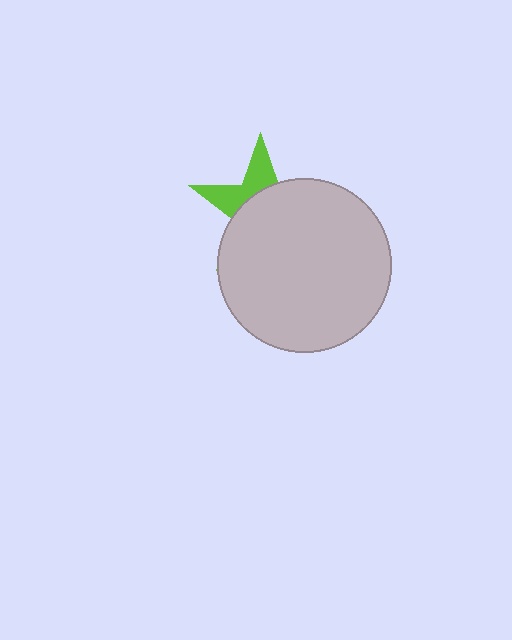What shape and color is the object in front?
The object in front is a light gray circle.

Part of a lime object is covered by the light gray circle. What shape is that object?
It is a star.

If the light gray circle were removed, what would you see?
You would see the complete lime star.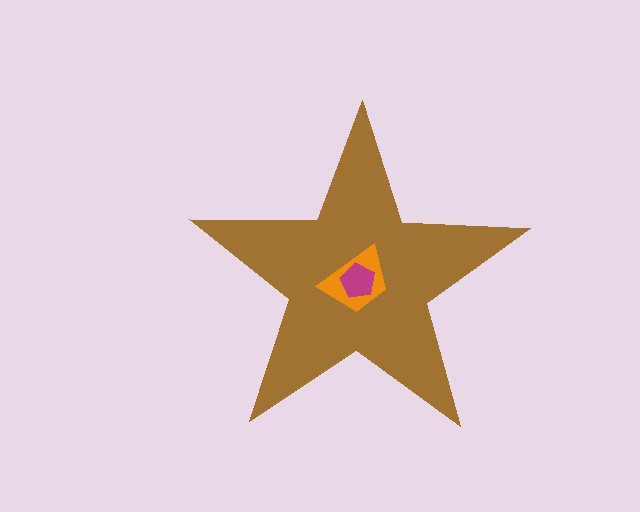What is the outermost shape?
The brown star.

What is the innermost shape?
The magenta pentagon.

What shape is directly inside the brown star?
The orange trapezoid.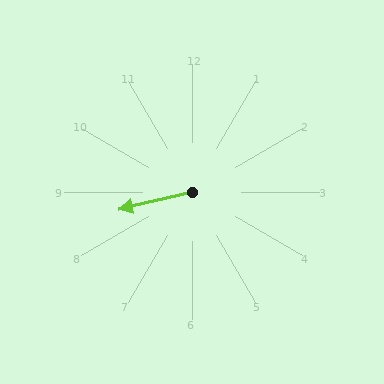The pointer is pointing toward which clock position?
Roughly 9 o'clock.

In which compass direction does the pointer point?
West.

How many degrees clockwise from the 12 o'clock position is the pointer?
Approximately 257 degrees.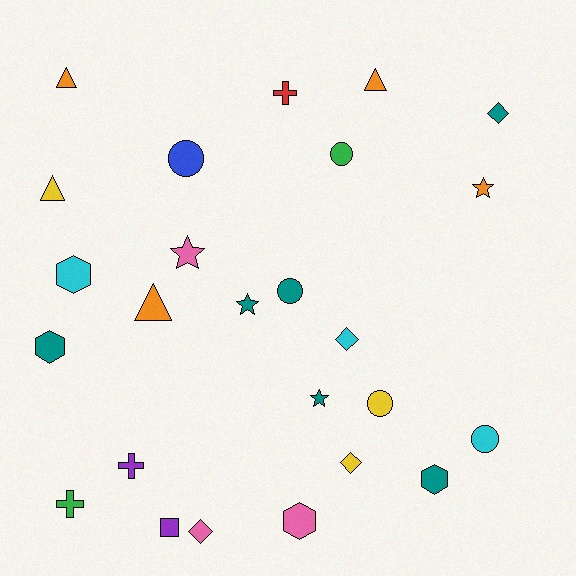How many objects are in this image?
There are 25 objects.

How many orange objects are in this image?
There are 4 orange objects.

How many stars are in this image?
There are 4 stars.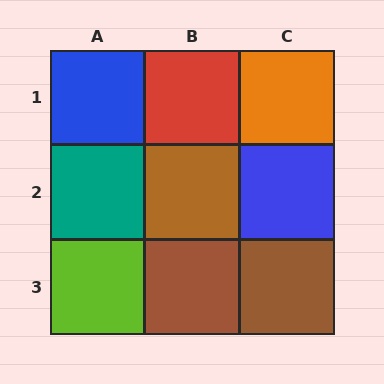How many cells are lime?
1 cell is lime.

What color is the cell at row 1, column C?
Orange.